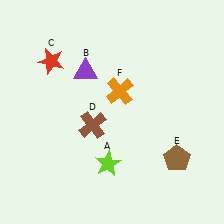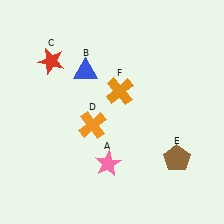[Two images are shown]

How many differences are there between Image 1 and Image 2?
There are 3 differences between the two images.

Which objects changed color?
A changed from lime to pink. B changed from purple to blue. D changed from brown to orange.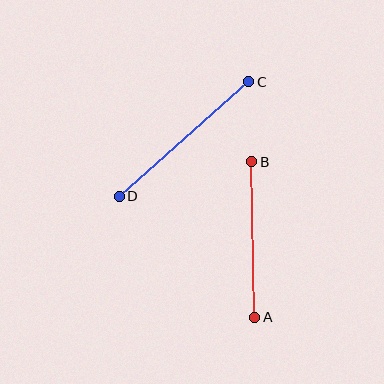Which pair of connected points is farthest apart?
Points C and D are farthest apart.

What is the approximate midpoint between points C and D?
The midpoint is at approximately (184, 139) pixels.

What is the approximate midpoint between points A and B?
The midpoint is at approximately (253, 239) pixels.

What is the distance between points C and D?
The distance is approximately 173 pixels.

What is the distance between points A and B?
The distance is approximately 156 pixels.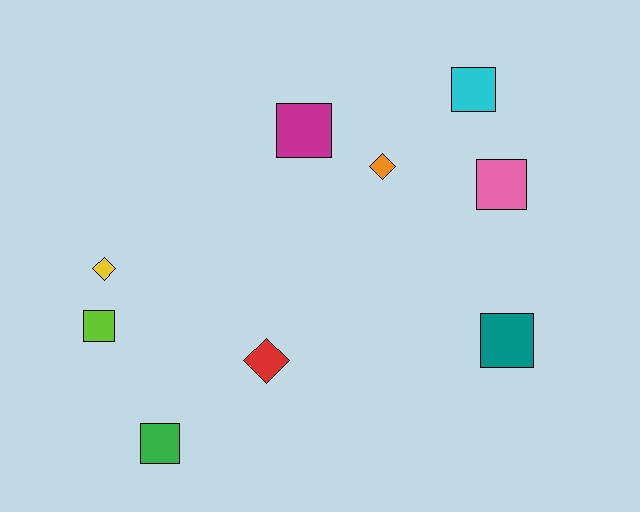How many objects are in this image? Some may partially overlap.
There are 9 objects.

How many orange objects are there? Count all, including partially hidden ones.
There is 1 orange object.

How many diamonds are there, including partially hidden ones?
There are 3 diamonds.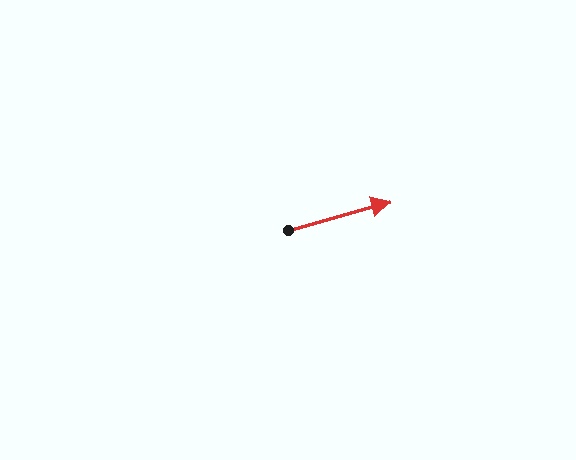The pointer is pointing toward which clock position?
Roughly 2 o'clock.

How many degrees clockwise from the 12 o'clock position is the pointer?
Approximately 74 degrees.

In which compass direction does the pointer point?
East.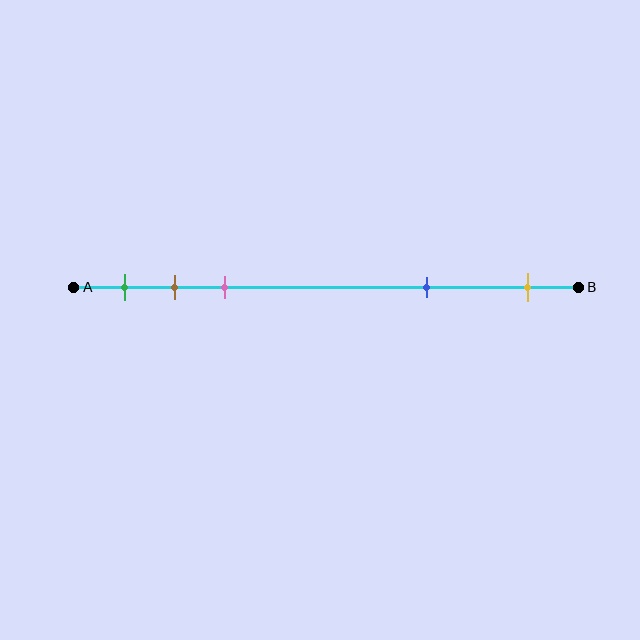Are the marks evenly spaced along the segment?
No, the marks are not evenly spaced.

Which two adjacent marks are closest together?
The brown and pink marks are the closest adjacent pair.